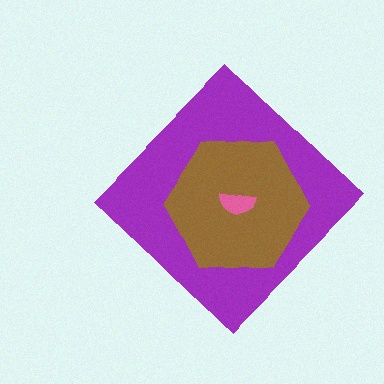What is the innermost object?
The pink semicircle.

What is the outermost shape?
The purple diamond.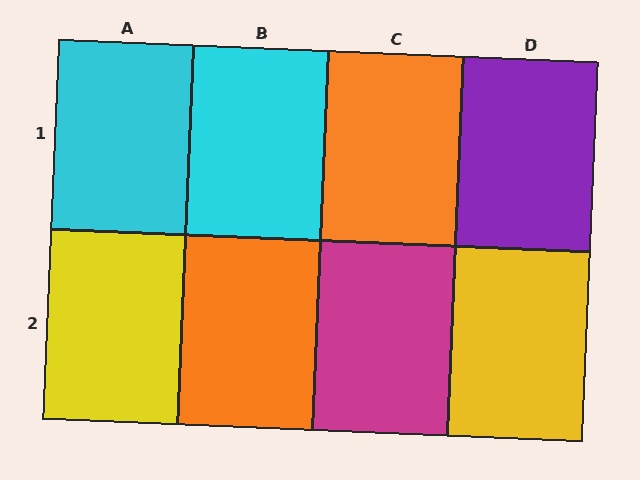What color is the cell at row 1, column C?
Orange.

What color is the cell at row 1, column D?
Purple.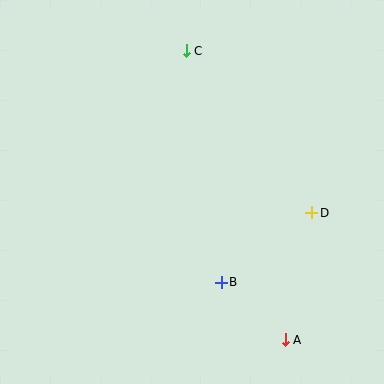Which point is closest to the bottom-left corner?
Point B is closest to the bottom-left corner.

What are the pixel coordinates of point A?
Point A is at (285, 340).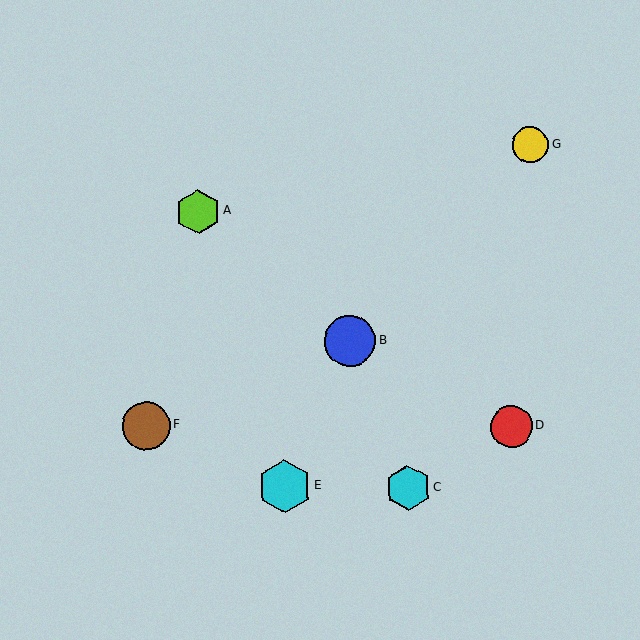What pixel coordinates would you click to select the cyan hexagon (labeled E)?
Click at (284, 487) to select the cyan hexagon E.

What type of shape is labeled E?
Shape E is a cyan hexagon.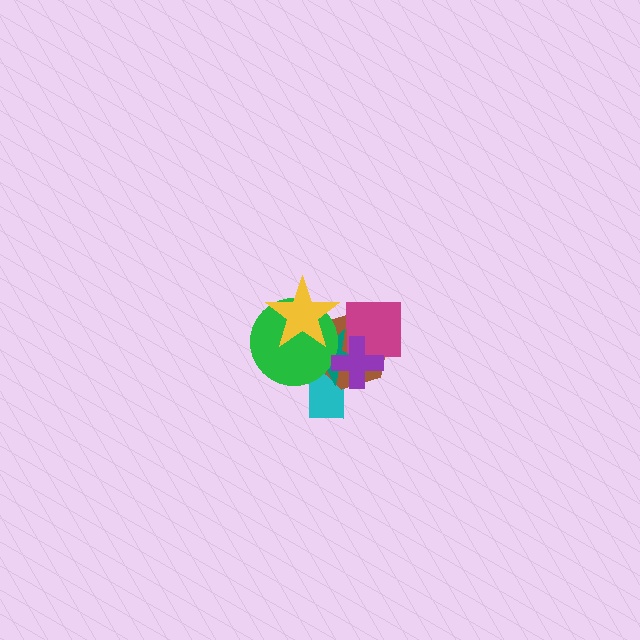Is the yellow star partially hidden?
No, no other shape covers it.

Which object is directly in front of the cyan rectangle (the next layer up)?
The brown hexagon is directly in front of the cyan rectangle.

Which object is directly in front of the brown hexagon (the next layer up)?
The magenta square is directly in front of the brown hexagon.